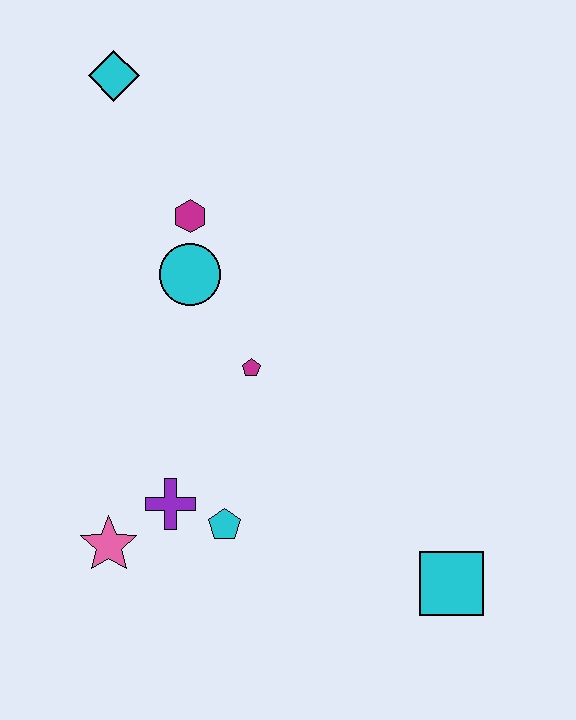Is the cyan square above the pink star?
No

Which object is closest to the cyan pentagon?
The purple cross is closest to the cyan pentagon.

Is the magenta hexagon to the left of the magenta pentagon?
Yes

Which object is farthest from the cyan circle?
The cyan square is farthest from the cyan circle.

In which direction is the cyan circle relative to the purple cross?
The cyan circle is above the purple cross.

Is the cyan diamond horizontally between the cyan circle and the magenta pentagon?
No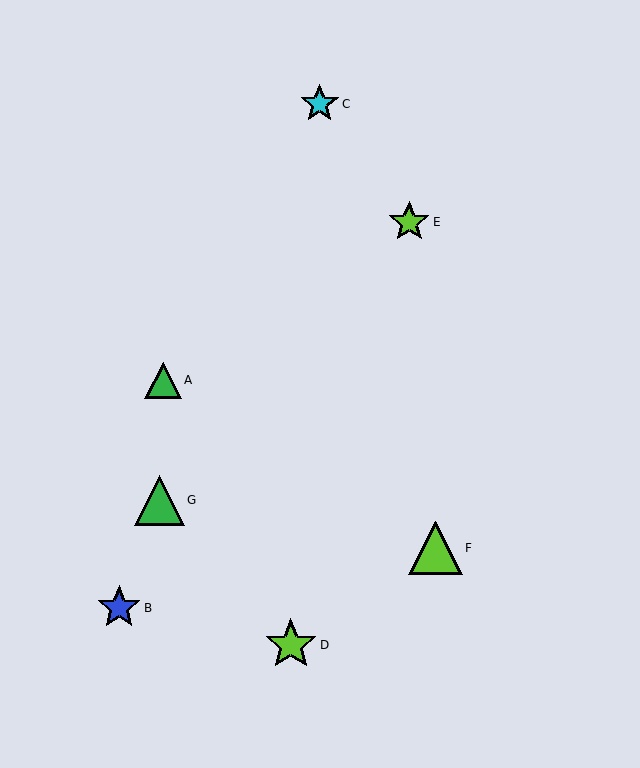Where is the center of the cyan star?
The center of the cyan star is at (320, 104).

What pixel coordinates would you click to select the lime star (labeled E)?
Click at (409, 222) to select the lime star E.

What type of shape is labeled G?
Shape G is a green triangle.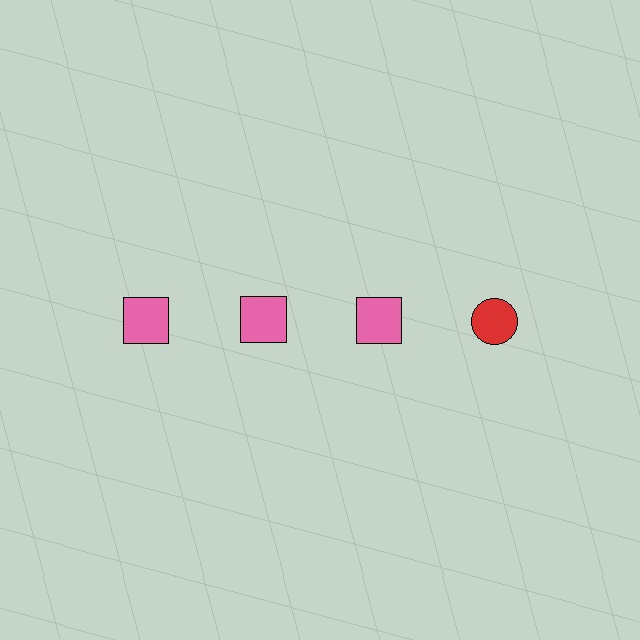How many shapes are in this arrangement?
There are 4 shapes arranged in a grid pattern.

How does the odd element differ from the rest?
It differs in both color (red instead of pink) and shape (circle instead of square).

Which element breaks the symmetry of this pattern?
The red circle in the top row, second from right column breaks the symmetry. All other shapes are pink squares.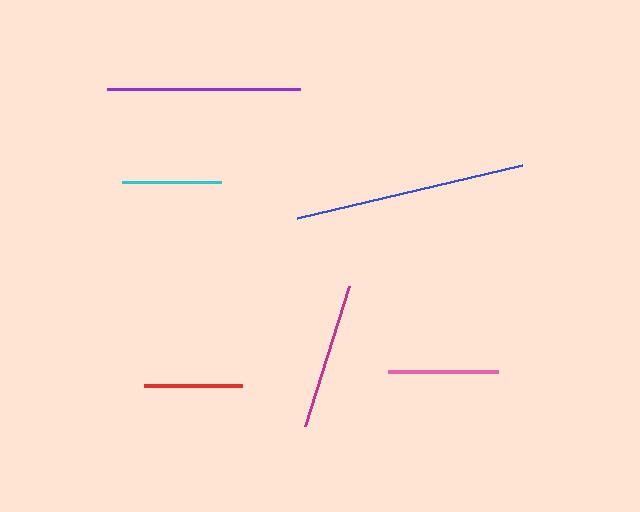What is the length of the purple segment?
The purple segment is approximately 193 pixels long.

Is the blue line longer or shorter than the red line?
The blue line is longer than the red line.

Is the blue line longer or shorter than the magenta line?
The blue line is longer than the magenta line.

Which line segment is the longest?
The blue line is the longest at approximately 232 pixels.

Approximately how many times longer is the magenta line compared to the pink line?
The magenta line is approximately 1.3 times the length of the pink line.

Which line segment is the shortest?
The cyan line is the shortest at approximately 98 pixels.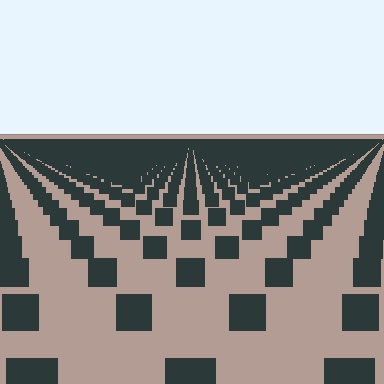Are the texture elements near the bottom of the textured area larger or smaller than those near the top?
Larger. Near the bottom, elements are closer to the viewer and appear at a bigger on-screen size.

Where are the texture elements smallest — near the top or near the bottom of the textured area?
Near the top.